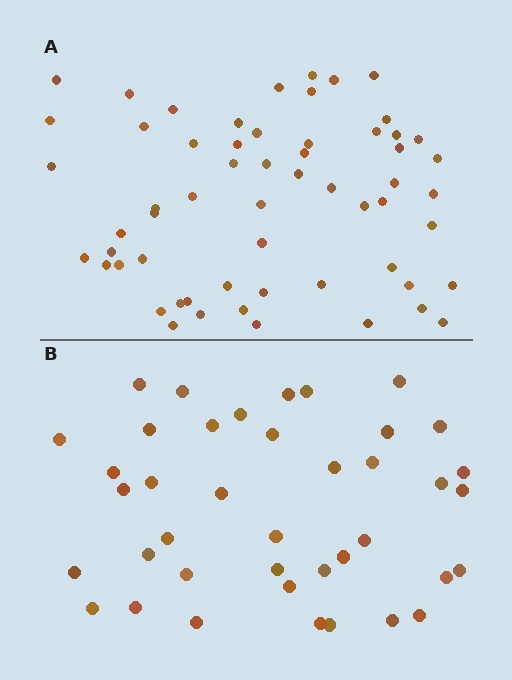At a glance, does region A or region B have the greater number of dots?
Region A (the top region) has more dots.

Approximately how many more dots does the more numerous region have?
Region A has approximately 20 more dots than region B.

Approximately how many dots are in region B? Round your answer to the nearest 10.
About 40 dots.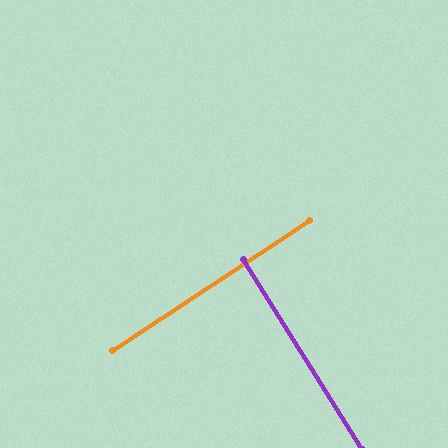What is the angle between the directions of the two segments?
Approximately 88 degrees.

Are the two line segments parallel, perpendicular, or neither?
Perpendicular — they meet at approximately 88°.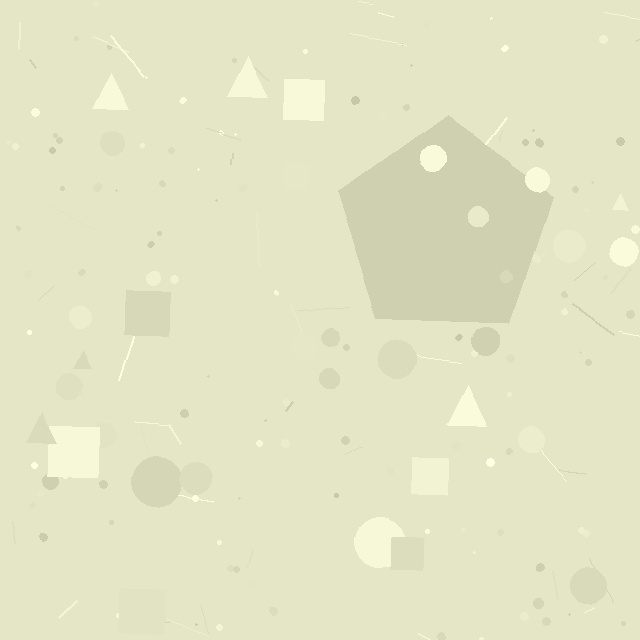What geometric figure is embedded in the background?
A pentagon is embedded in the background.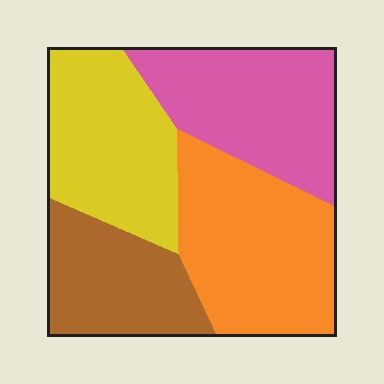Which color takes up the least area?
Brown, at roughly 20%.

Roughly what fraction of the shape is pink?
Pink covers about 25% of the shape.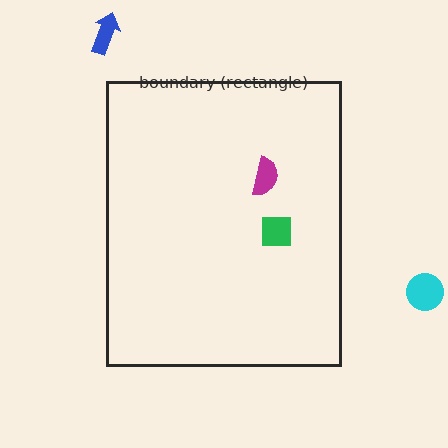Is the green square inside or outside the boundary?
Inside.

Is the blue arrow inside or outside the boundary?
Outside.